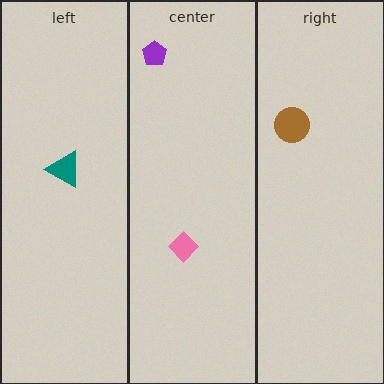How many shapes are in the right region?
1.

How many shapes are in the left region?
1.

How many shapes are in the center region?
2.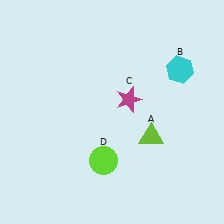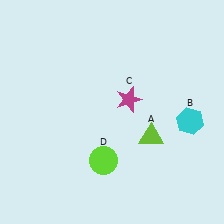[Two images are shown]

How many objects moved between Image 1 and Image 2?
1 object moved between the two images.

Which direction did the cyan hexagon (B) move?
The cyan hexagon (B) moved down.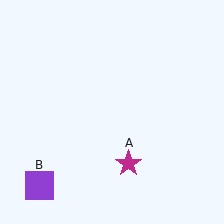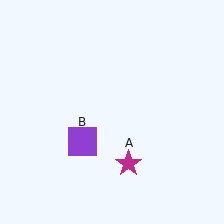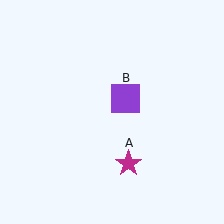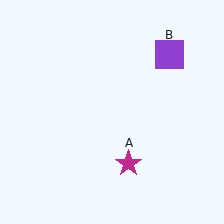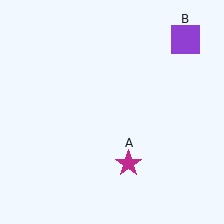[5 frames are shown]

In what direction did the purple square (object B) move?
The purple square (object B) moved up and to the right.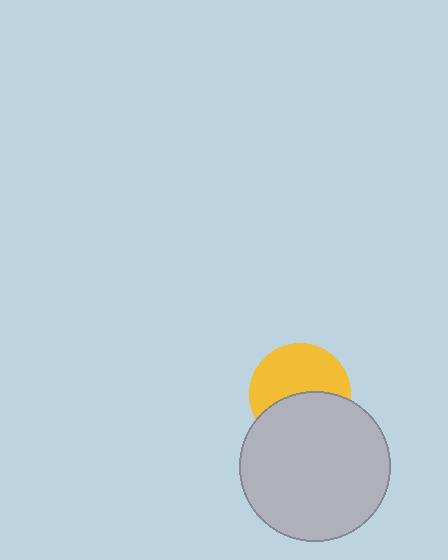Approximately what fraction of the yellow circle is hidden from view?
Roughly 45% of the yellow circle is hidden behind the light gray circle.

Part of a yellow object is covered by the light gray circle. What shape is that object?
It is a circle.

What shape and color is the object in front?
The object in front is a light gray circle.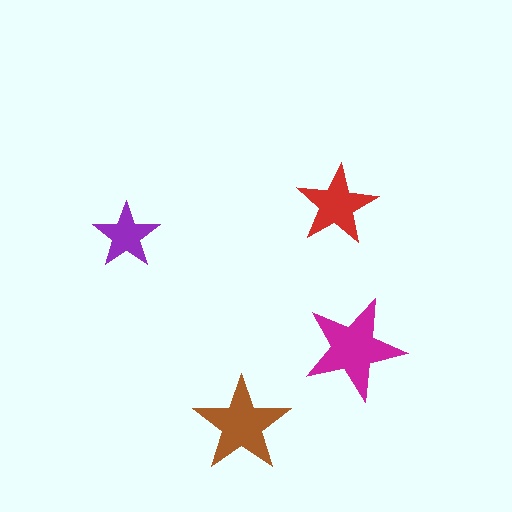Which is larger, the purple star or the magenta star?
The magenta one.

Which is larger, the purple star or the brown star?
The brown one.